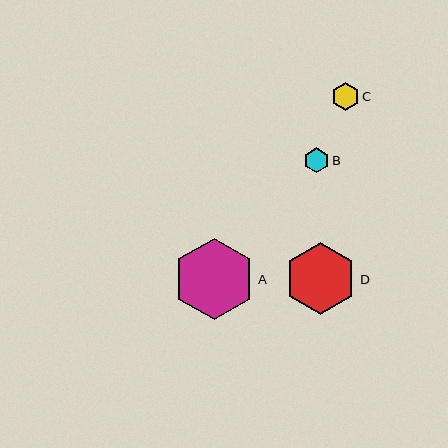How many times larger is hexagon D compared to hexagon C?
Hexagon D is approximately 2.6 times the size of hexagon C.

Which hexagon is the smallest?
Hexagon B is the smallest with a size of approximately 25 pixels.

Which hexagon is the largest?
Hexagon A is the largest with a size of approximately 81 pixels.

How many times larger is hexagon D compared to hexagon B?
Hexagon D is approximately 2.9 times the size of hexagon B.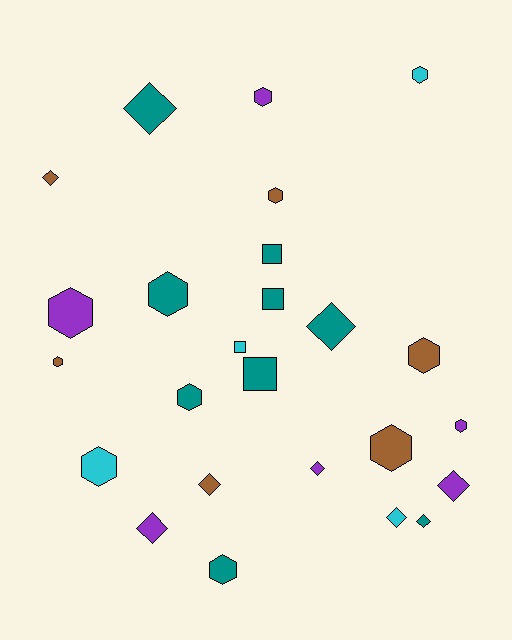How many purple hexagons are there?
There are 3 purple hexagons.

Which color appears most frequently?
Teal, with 9 objects.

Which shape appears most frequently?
Hexagon, with 12 objects.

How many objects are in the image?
There are 25 objects.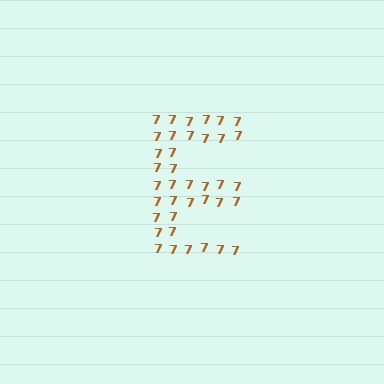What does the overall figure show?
The overall figure shows the letter E.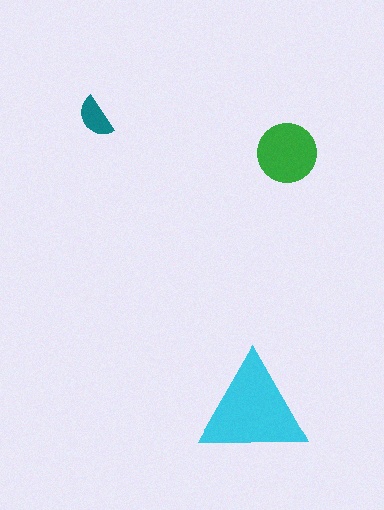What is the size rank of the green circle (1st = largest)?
2nd.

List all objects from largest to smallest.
The cyan triangle, the green circle, the teal semicircle.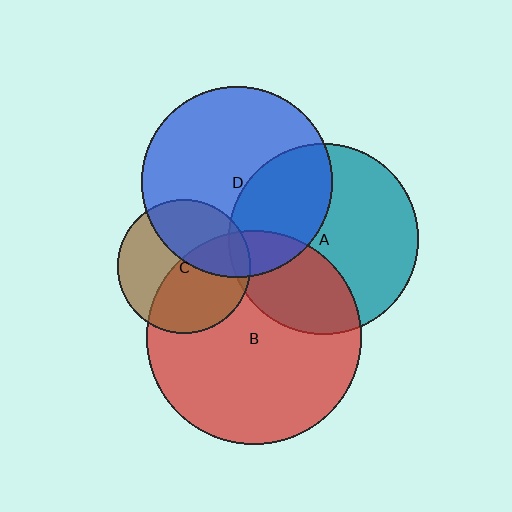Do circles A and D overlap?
Yes.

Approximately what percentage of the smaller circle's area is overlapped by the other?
Approximately 35%.